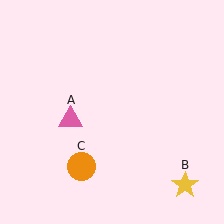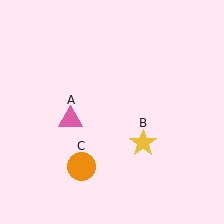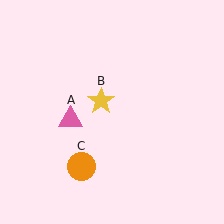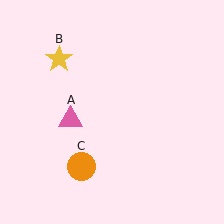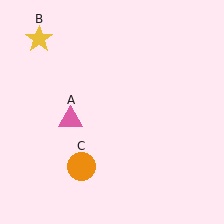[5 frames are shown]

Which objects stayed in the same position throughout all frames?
Pink triangle (object A) and orange circle (object C) remained stationary.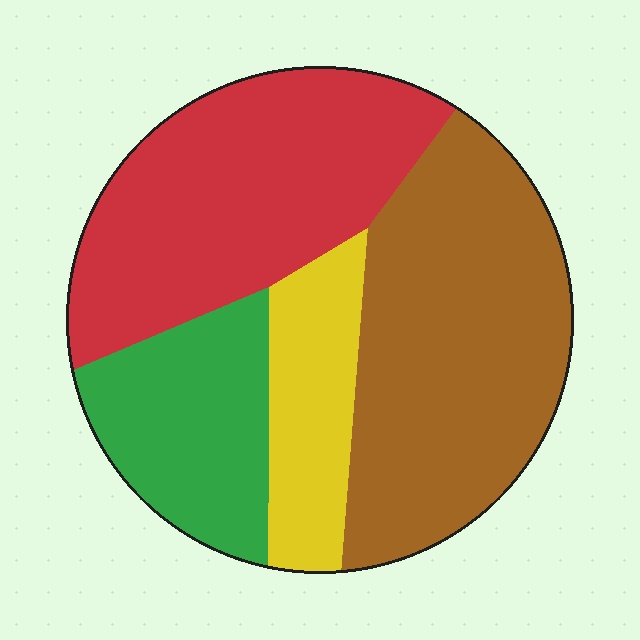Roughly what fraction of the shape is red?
Red covers 33% of the shape.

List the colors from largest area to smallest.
From largest to smallest: brown, red, green, yellow.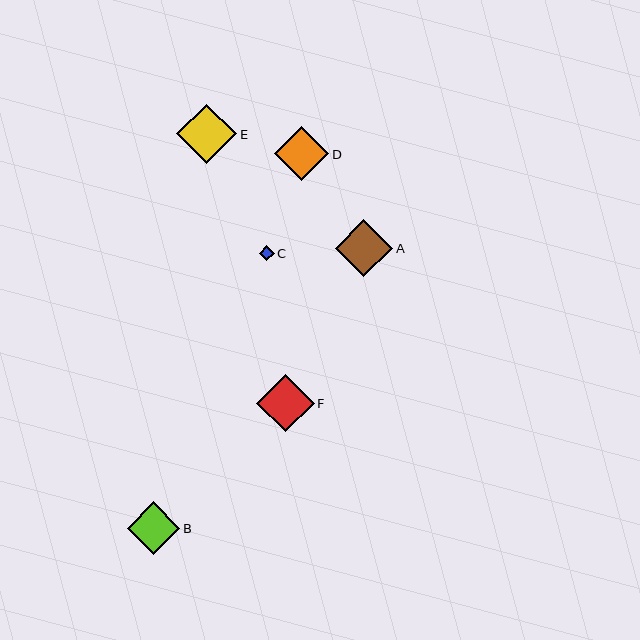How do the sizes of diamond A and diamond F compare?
Diamond A and diamond F are approximately the same size.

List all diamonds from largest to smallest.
From largest to smallest: E, A, F, D, B, C.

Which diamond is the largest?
Diamond E is the largest with a size of approximately 60 pixels.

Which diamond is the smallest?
Diamond C is the smallest with a size of approximately 15 pixels.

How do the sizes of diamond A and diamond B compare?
Diamond A and diamond B are approximately the same size.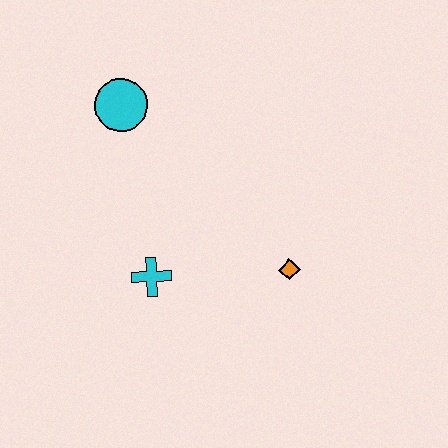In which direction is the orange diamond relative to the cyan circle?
The orange diamond is below the cyan circle.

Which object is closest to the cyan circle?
The cyan cross is closest to the cyan circle.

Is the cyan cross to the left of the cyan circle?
No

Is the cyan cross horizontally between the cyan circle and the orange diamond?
Yes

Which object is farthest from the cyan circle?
The orange diamond is farthest from the cyan circle.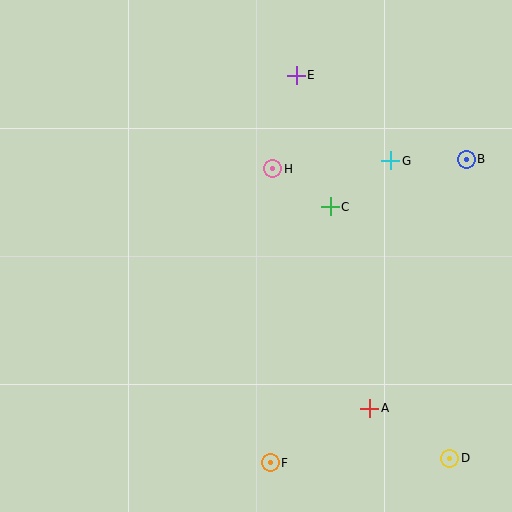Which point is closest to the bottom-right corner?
Point D is closest to the bottom-right corner.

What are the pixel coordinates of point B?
Point B is at (466, 159).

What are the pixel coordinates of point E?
Point E is at (296, 75).